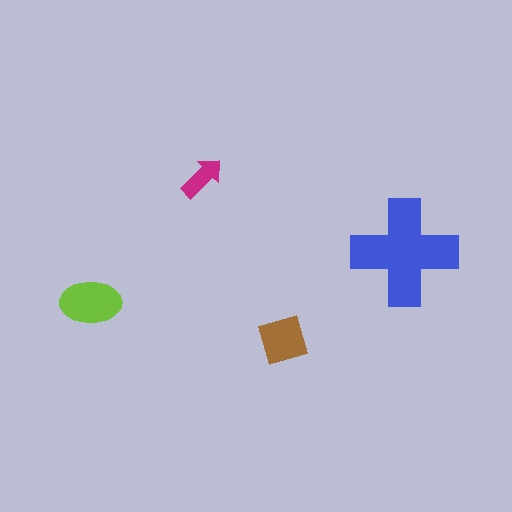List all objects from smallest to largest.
The magenta arrow, the brown diamond, the lime ellipse, the blue cross.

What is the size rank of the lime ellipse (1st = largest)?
2nd.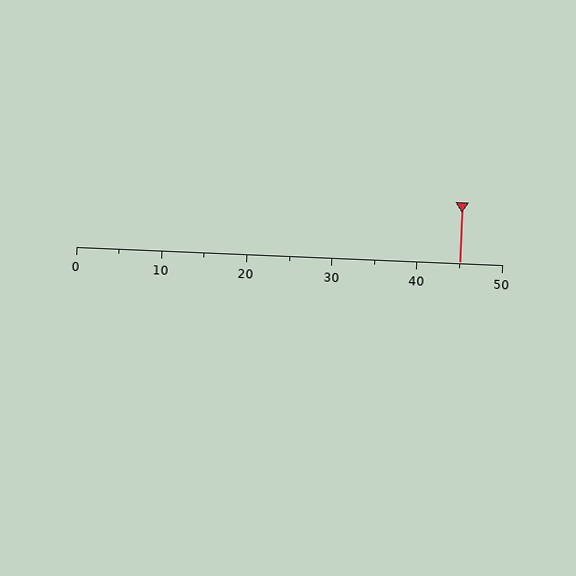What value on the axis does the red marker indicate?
The marker indicates approximately 45.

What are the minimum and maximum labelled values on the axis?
The axis runs from 0 to 50.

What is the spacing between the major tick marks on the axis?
The major ticks are spaced 10 apart.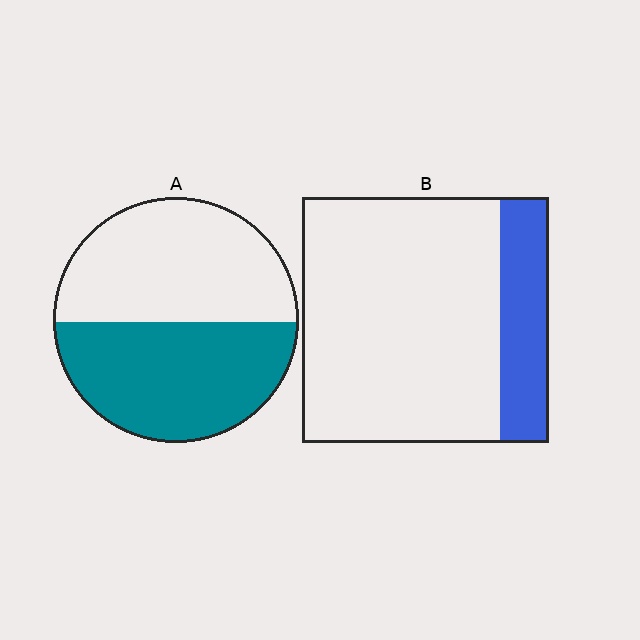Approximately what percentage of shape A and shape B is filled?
A is approximately 50% and B is approximately 20%.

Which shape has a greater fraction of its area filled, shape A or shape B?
Shape A.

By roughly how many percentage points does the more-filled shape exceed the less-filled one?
By roughly 30 percentage points (A over B).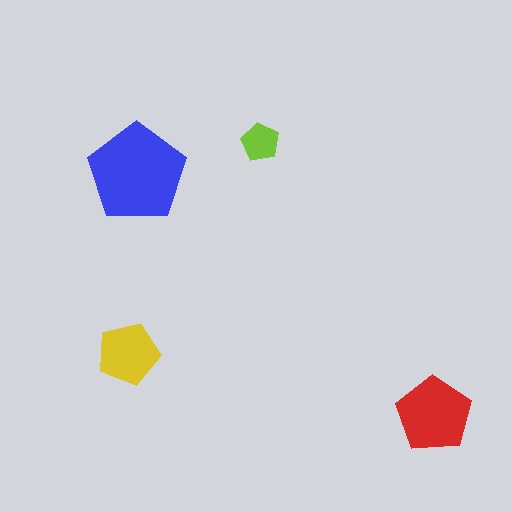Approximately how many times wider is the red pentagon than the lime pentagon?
About 2 times wider.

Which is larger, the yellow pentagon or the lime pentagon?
The yellow one.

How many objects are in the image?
There are 4 objects in the image.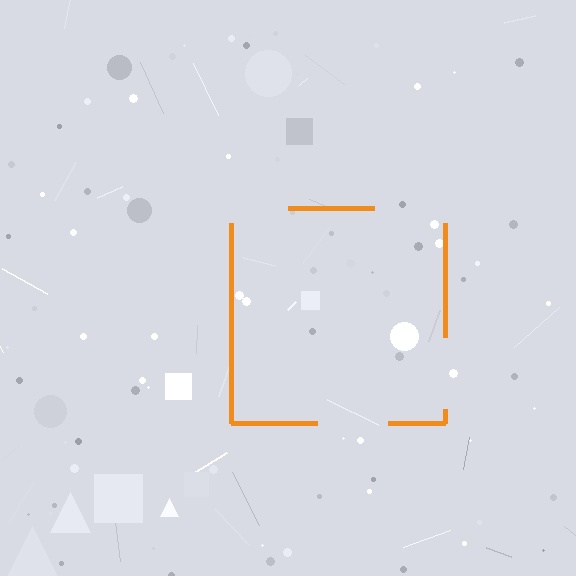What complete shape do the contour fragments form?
The contour fragments form a square.